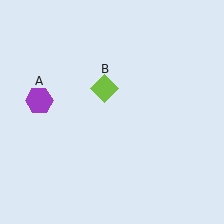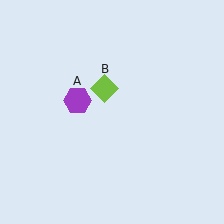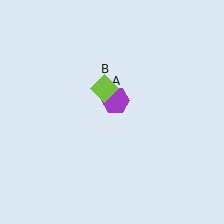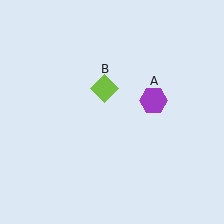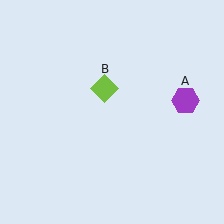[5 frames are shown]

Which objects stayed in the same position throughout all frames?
Lime diamond (object B) remained stationary.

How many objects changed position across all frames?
1 object changed position: purple hexagon (object A).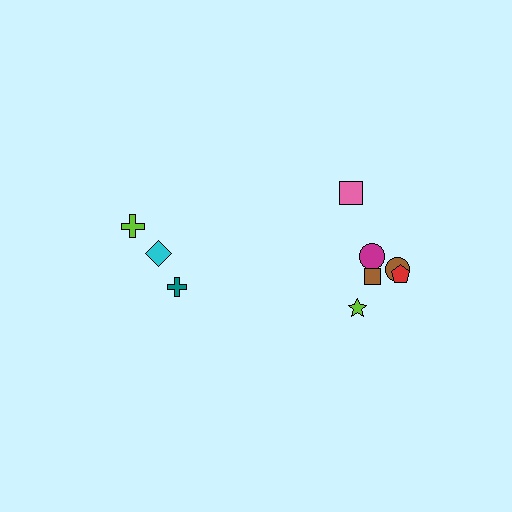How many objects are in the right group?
There are 6 objects.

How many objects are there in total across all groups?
There are 9 objects.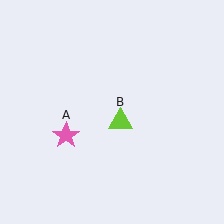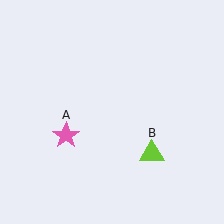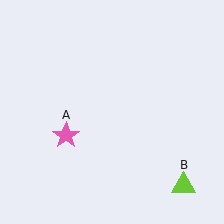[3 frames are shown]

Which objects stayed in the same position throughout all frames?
Pink star (object A) remained stationary.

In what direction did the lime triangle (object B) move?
The lime triangle (object B) moved down and to the right.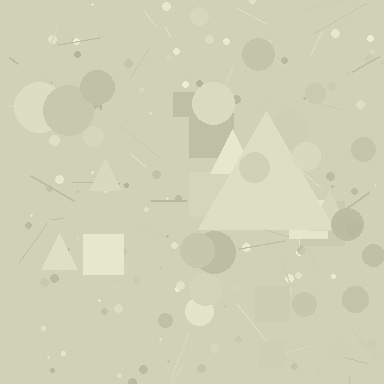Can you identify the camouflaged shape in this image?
The camouflaged shape is a triangle.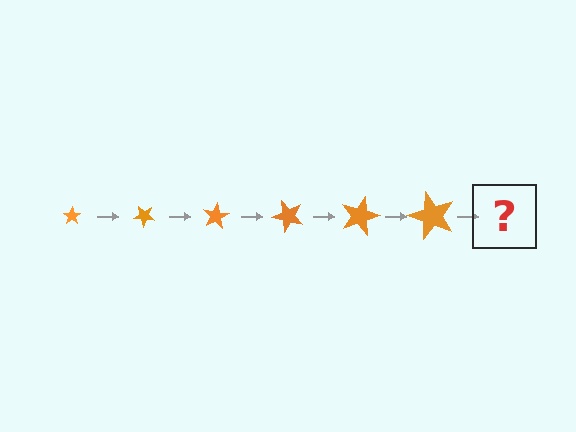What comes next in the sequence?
The next element should be a star, larger than the previous one and rotated 240 degrees from the start.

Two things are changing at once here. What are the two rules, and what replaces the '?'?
The two rules are that the star grows larger each step and it rotates 40 degrees each step. The '?' should be a star, larger than the previous one and rotated 240 degrees from the start.